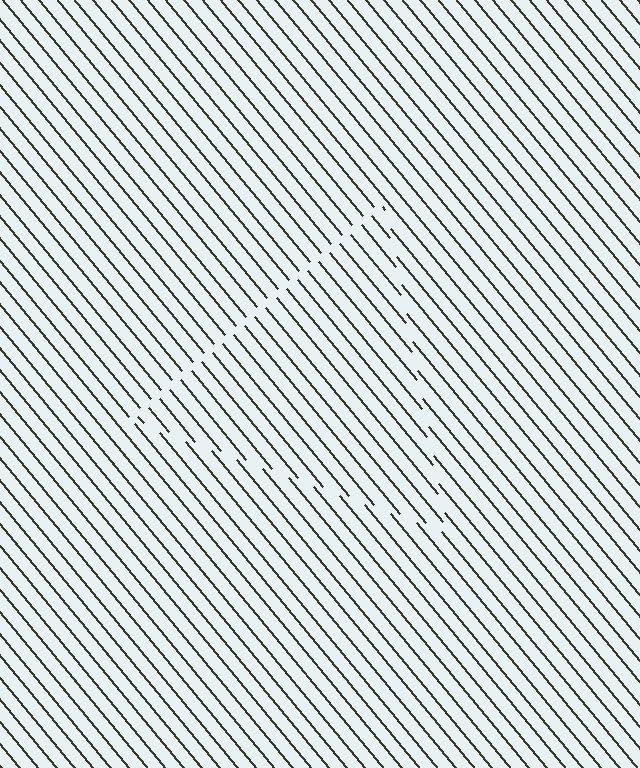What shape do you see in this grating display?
An illusory triangle. The interior of the shape contains the same grating, shifted by half a period — the contour is defined by the phase discontinuity where line-ends from the inner and outer gratings abut.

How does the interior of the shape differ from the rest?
The interior of the shape contains the same grating, shifted by half a period — the contour is defined by the phase discontinuity where line-ends from the inner and outer gratings abut.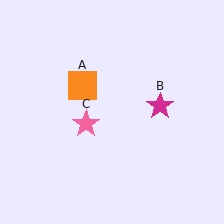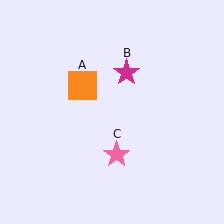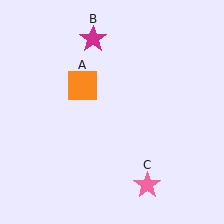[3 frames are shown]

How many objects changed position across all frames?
2 objects changed position: magenta star (object B), pink star (object C).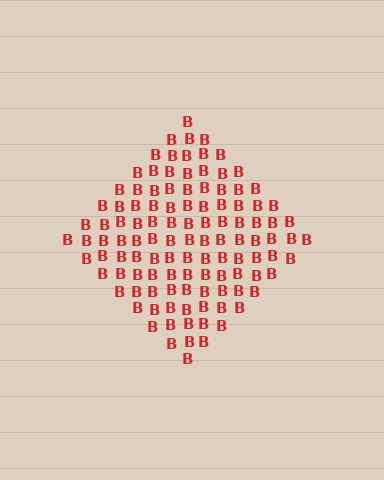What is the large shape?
The large shape is a diamond.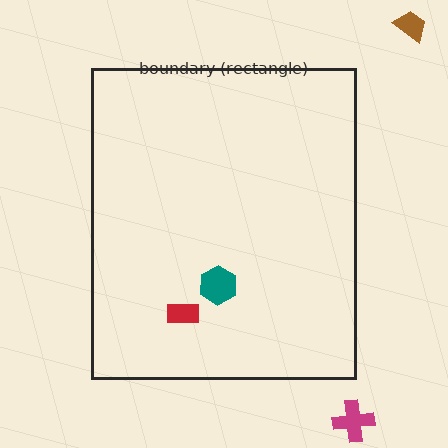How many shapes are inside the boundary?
2 inside, 2 outside.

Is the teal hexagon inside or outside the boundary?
Inside.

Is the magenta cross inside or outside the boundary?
Outside.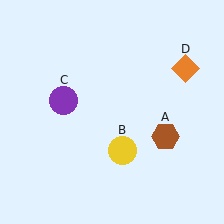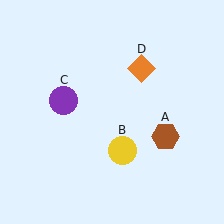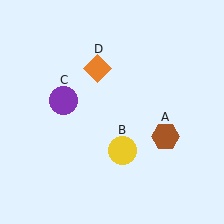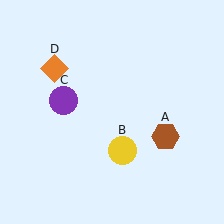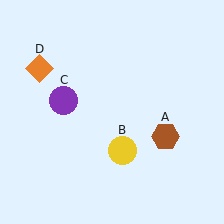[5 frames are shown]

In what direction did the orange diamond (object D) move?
The orange diamond (object D) moved left.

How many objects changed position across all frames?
1 object changed position: orange diamond (object D).